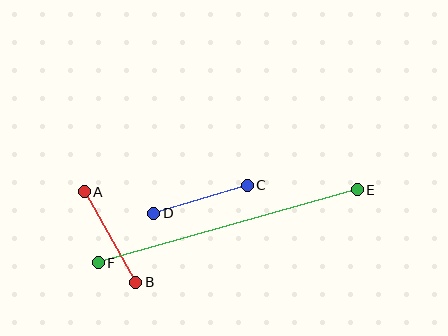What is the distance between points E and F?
The distance is approximately 269 pixels.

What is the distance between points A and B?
The distance is approximately 104 pixels.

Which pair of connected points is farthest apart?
Points E and F are farthest apart.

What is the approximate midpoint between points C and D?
The midpoint is at approximately (200, 199) pixels.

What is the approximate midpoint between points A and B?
The midpoint is at approximately (110, 237) pixels.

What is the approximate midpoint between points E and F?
The midpoint is at approximately (228, 226) pixels.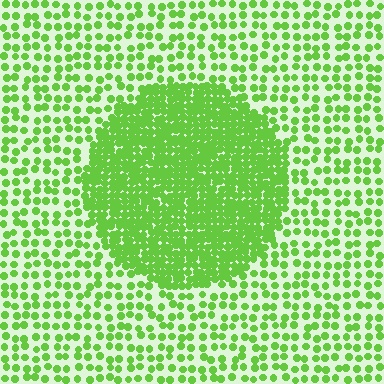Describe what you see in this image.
The image contains small lime elements arranged at two different densities. A circle-shaped region is visible where the elements are more densely packed than the surrounding area.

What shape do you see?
I see a circle.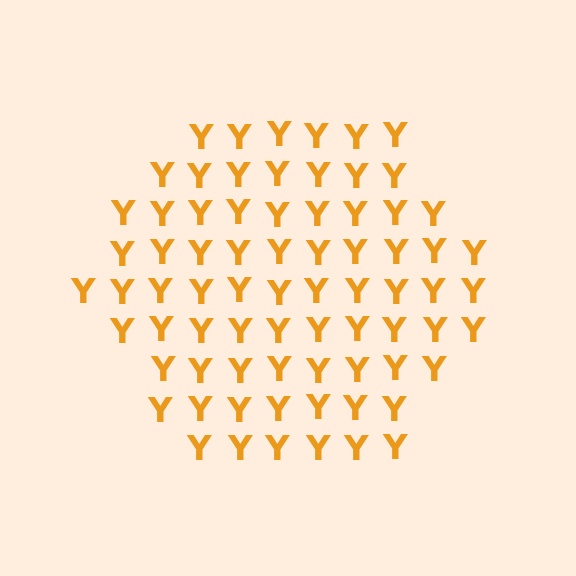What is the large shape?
The large shape is a hexagon.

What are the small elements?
The small elements are letter Y's.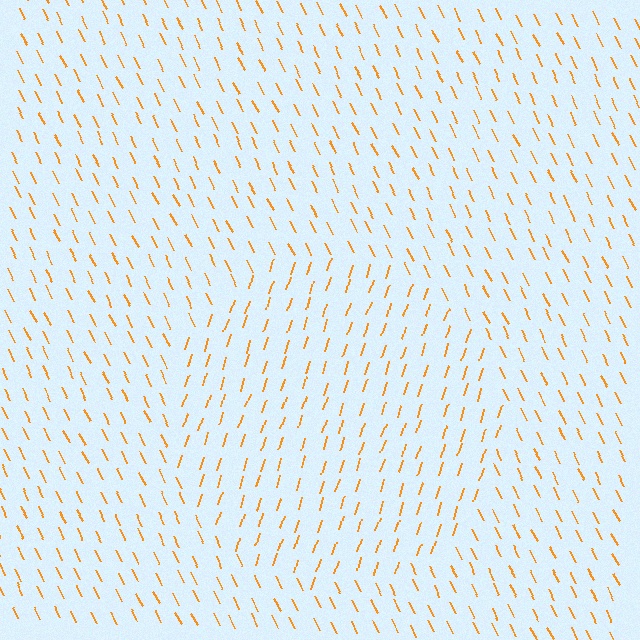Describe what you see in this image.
The image is filled with small orange line segments. A circle region in the image has lines oriented differently from the surrounding lines, creating a visible texture boundary.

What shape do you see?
I see a circle.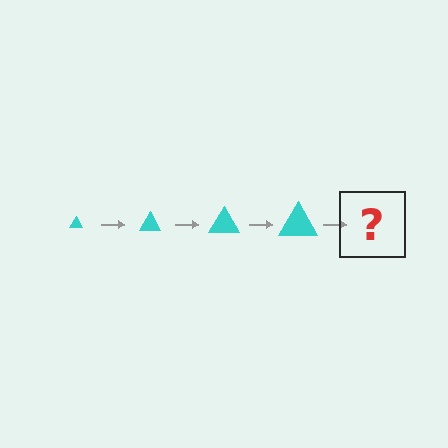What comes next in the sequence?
The next element should be a cyan triangle, larger than the previous one.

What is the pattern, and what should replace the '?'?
The pattern is that the triangle gets progressively larger each step. The '?' should be a cyan triangle, larger than the previous one.